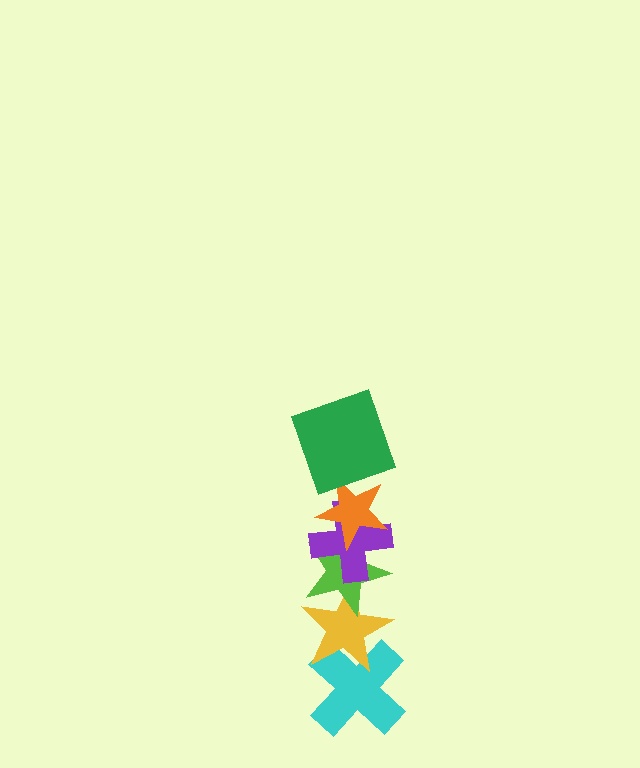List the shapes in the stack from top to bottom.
From top to bottom: the green square, the orange star, the purple cross, the lime star, the yellow star, the cyan cross.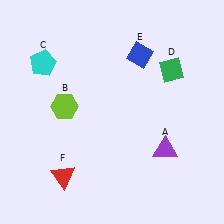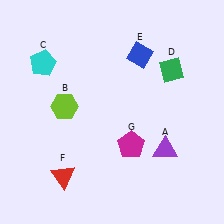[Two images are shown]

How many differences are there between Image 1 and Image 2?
There is 1 difference between the two images.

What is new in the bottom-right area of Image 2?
A magenta pentagon (G) was added in the bottom-right area of Image 2.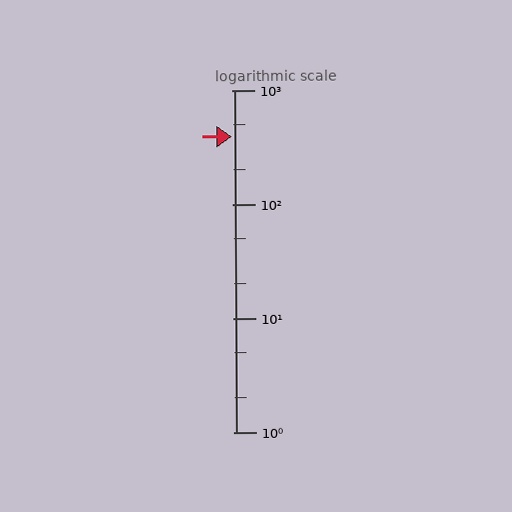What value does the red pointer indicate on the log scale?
The pointer indicates approximately 390.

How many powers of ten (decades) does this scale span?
The scale spans 3 decades, from 1 to 1000.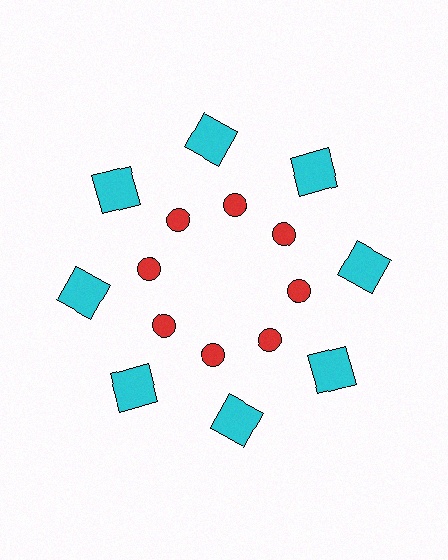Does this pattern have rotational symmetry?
Yes, this pattern has 8-fold rotational symmetry. It looks the same after rotating 45 degrees around the center.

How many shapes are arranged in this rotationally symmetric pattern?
There are 16 shapes, arranged in 8 groups of 2.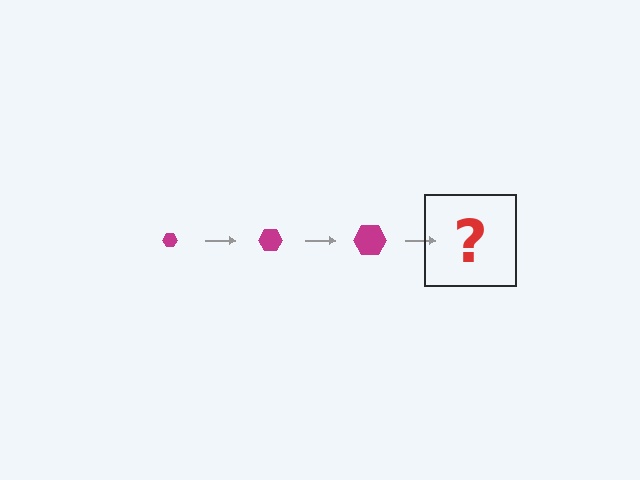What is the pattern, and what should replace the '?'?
The pattern is that the hexagon gets progressively larger each step. The '?' should be a magenta hexagon, larger than the previous one.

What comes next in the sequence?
The next element should be a magenta hexagon, larger than the previous one.